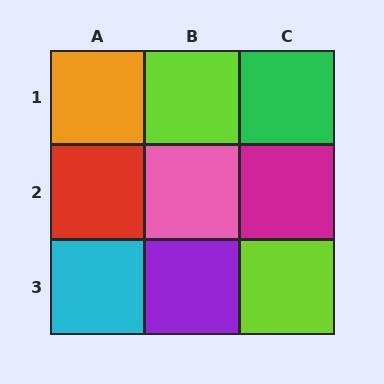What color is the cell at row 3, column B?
Purple.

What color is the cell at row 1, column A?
Orange.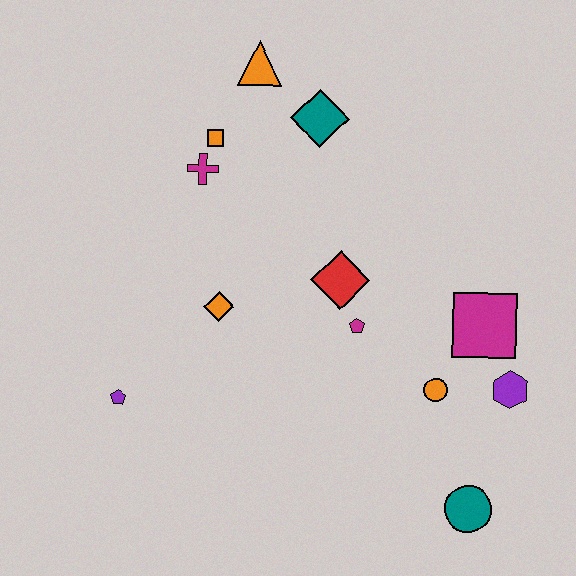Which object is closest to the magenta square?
The purple hexagon is closest to the magenta square.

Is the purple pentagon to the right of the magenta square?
No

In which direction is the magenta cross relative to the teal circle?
The magenta cross is above the teal circle.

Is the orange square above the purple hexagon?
Yes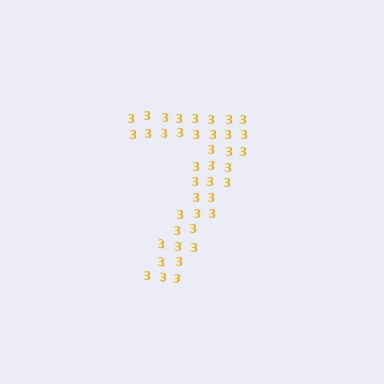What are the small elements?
The small elements are digit 3's.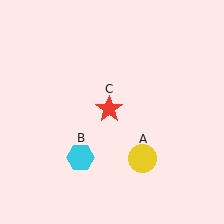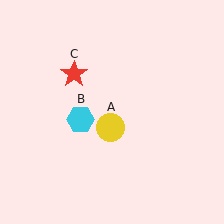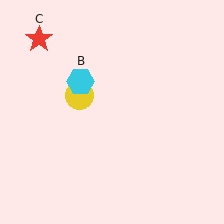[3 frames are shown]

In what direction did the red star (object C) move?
The red star (object C) moved up and to the left.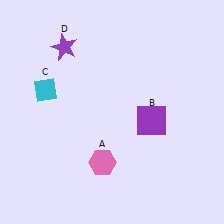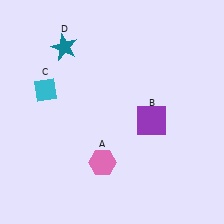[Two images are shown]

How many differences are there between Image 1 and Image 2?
There is 1 difference between the two images.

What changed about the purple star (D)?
In Image 1, D is purple. In Image 2, it changed to teal.